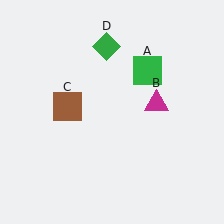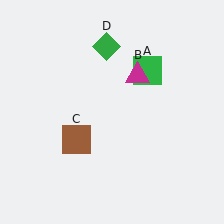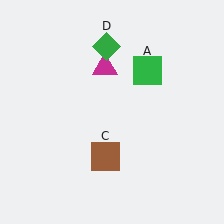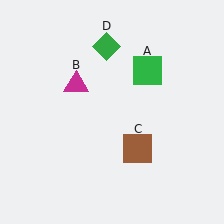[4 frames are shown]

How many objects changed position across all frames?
2 objects changed position: magenta triangle (object B), brown square (object C).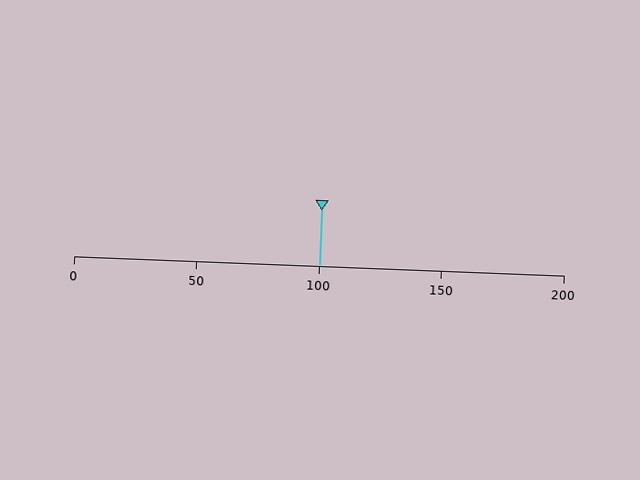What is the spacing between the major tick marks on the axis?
The major ticks are spaced 50 apart.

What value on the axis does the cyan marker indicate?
The marker indicates approximately 100.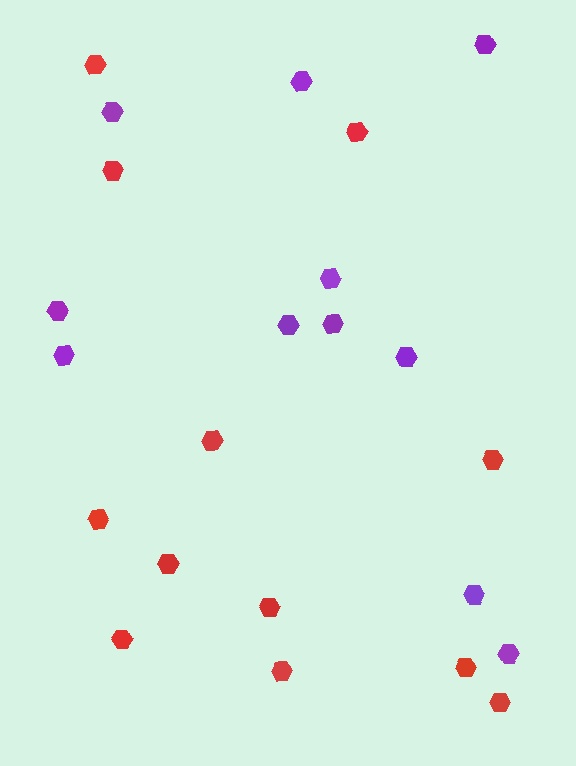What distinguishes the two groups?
There are 2 groups: one group of purple hexagons (11) and one group of red hexagons (12).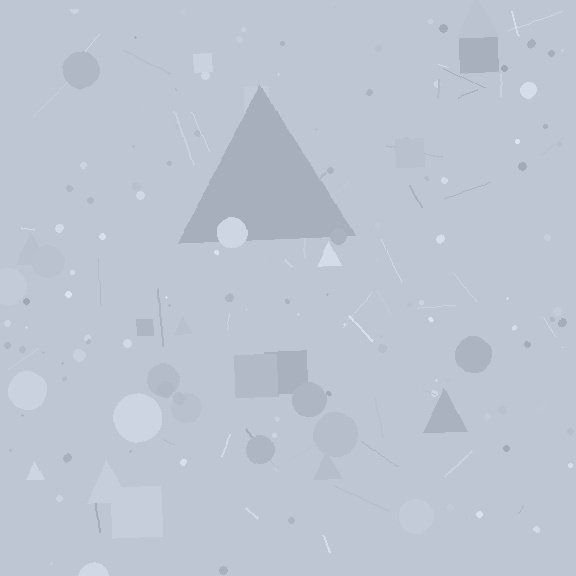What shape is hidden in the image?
A triangle is hidden in the image.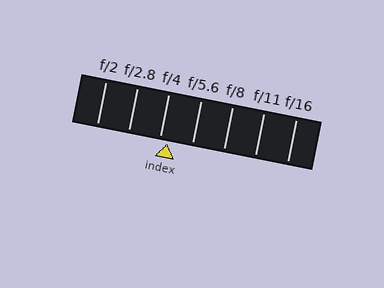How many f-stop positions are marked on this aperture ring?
There are 7 f-stop positions marked.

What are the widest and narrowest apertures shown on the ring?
The widest aperture shown is f/2 and the narrowest is f/16.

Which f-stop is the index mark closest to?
The index mark is closest to f/4.